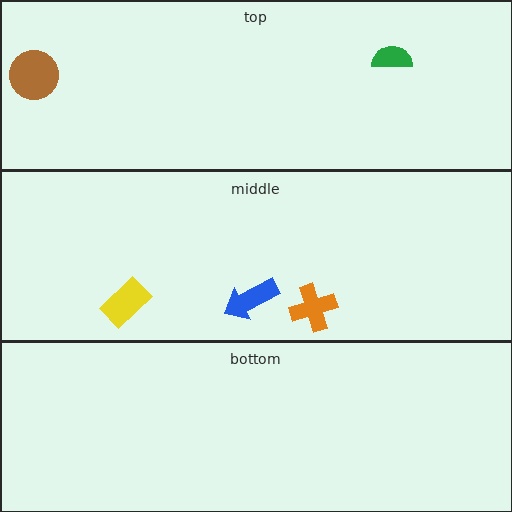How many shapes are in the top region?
2.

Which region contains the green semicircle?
The top region.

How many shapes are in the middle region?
3.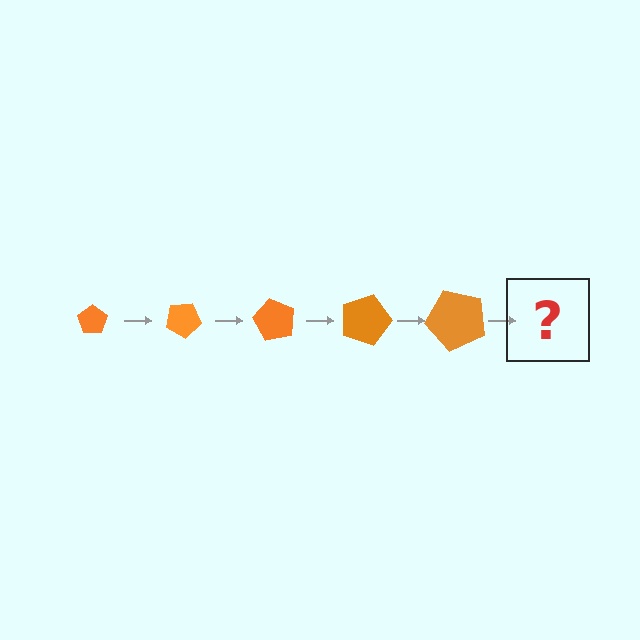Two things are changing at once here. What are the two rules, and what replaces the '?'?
The two rules are that the pentagon grows larger each step and it rotates 30 degrees each step. The '?' should be a pentagon, larger than the previous one and rotated 150 degrees from the start.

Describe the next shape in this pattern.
It should be a pentagon, larger than the previous one and rotated 150 degrees from the start.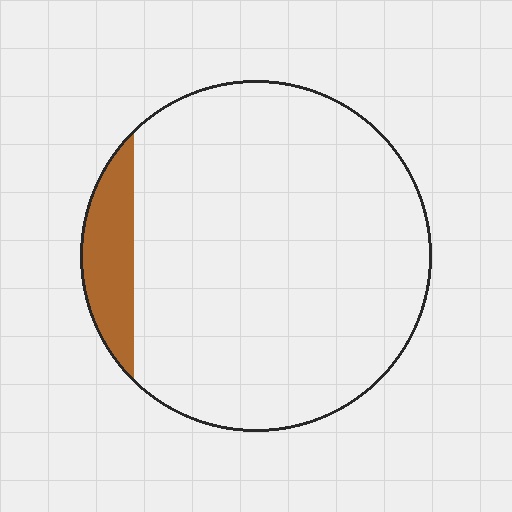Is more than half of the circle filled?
No.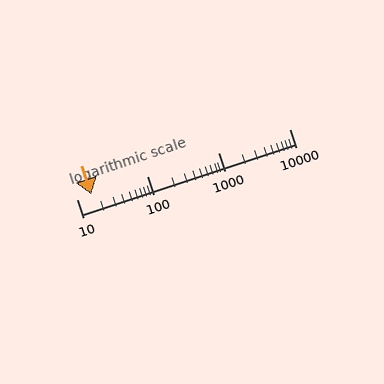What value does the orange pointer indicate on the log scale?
The pointer indicates approximately 16.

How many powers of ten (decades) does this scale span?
The scale spans 3 decades, from 10 to 10000.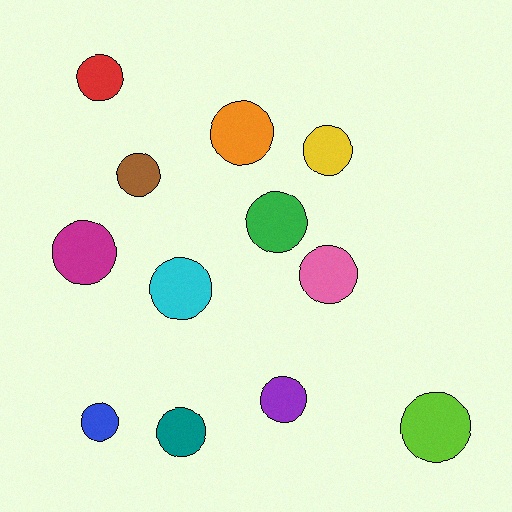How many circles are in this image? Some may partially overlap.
There are 12 circles.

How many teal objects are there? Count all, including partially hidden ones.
There is 1 teal object.